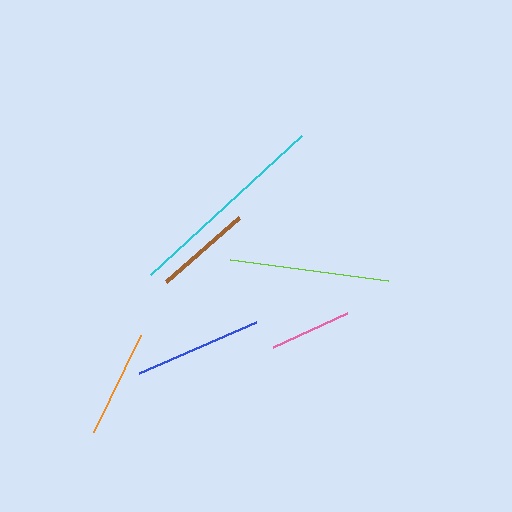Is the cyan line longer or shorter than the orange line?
The cyan line is longer than the orange line.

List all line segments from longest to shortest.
From longest to shortest: cyan, lime, blue, orange, brown, pink.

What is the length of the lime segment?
The lime segment is approximately 160 pixels long.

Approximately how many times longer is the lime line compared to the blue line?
The lime line is approximately 1.3 times the length of the blue line.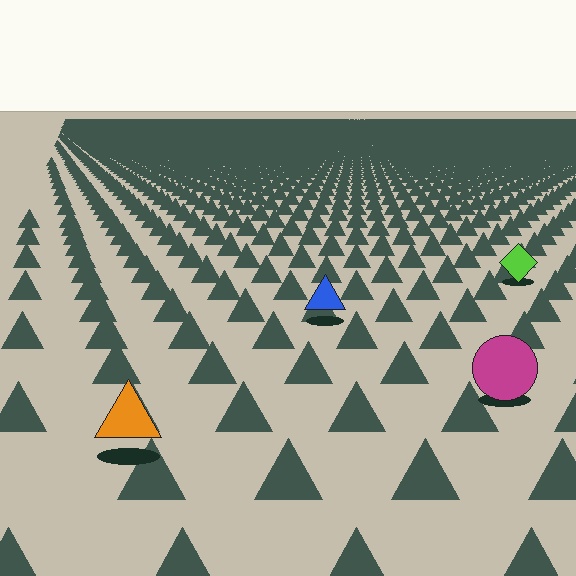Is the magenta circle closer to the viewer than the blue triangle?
Yes. The magenta circle is closer — you can tell from the texture gradient: the ground texture is coarser near it.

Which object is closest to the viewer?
The orange triangle is closest. The texture marks near it are larger and more spread out.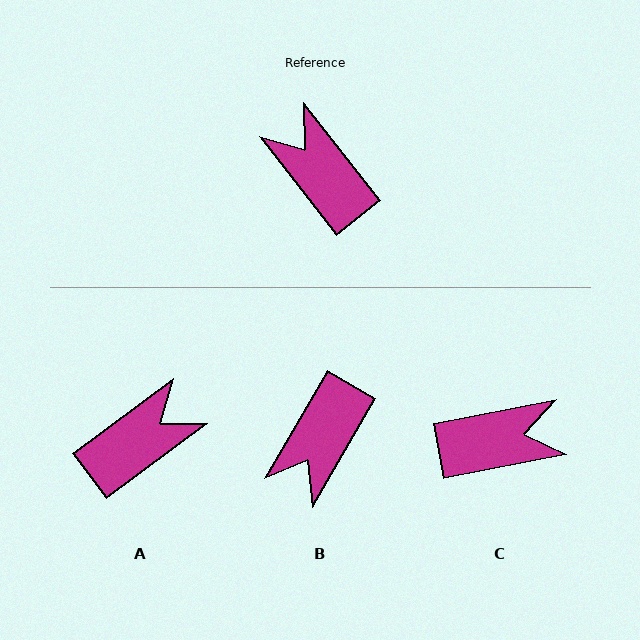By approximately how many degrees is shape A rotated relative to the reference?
Approximately 91 degrees clockwise.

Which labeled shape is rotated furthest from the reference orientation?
C, about 117 degrees away.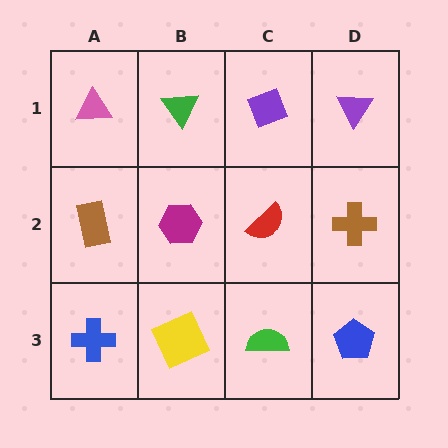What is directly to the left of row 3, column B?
A blue cross.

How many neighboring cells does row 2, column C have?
4.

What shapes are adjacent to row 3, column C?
A red semicircle (row 2, column C), a yellow square (row 3, column B), a blue pentagon (row 3, column D).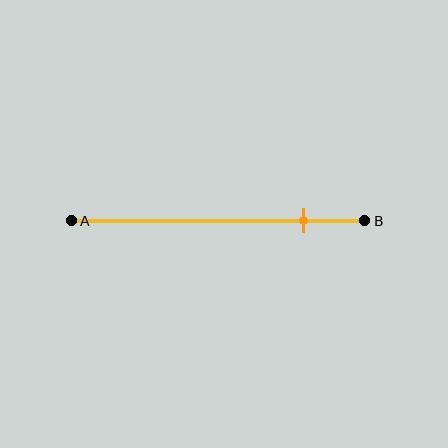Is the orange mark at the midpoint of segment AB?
No, the mark is at about 80% from A, not at the 50% midpoint.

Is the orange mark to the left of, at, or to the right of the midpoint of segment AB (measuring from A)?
The orange mark is to the right of the midpoint of segment AB.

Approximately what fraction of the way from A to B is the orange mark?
The orange mark is approximately 80% of the way from A to B.